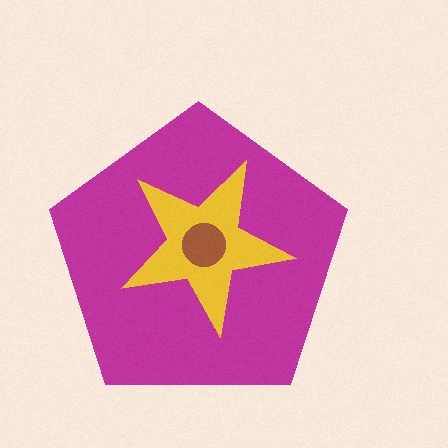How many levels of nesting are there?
3.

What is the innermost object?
The brown circle.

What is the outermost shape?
The magenta pentagon.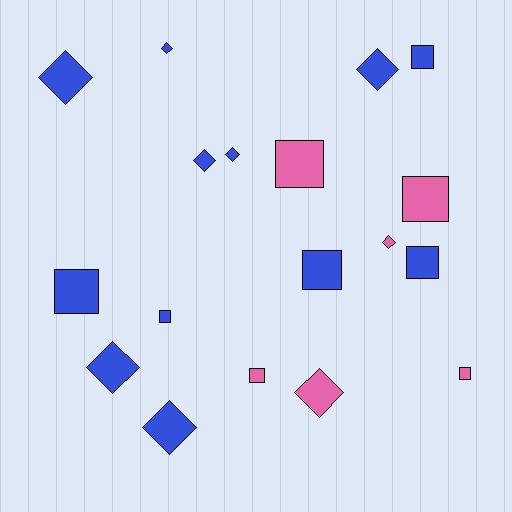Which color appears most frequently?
Blue, with 12 objects.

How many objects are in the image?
There are 18 objects.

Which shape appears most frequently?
Square, with 9 objects.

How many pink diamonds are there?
There are 2 pink diamonds.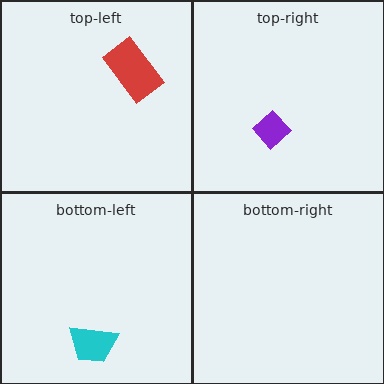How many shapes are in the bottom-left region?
1.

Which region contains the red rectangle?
The top-left region.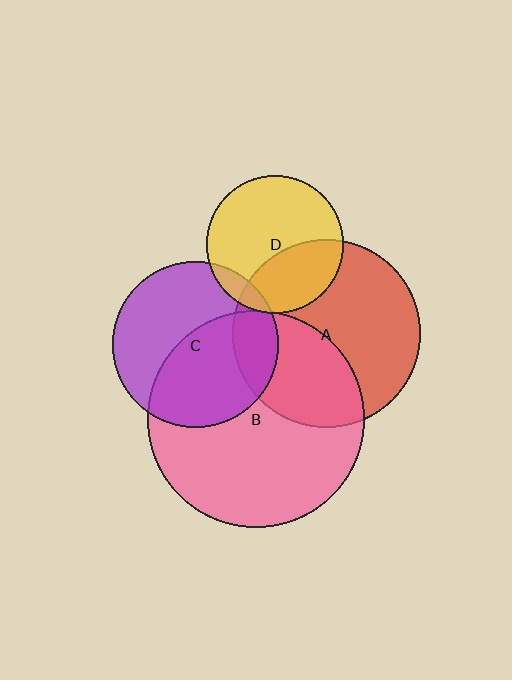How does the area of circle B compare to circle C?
Approximately 1.7 times.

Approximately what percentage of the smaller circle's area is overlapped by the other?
Approximately 10%.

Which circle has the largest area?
Circle B (pink).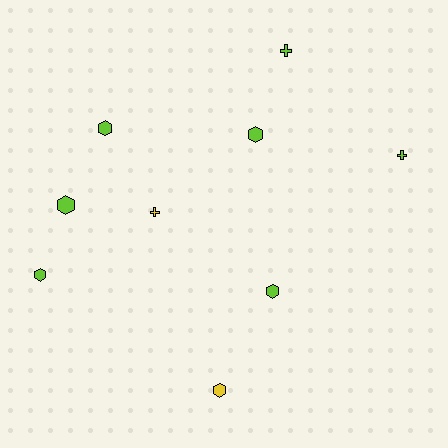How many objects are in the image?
There are 9 objects.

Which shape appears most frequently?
Hexagon, with 6 objects.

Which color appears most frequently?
Lime, with 7 objects.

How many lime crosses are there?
There are 2 lime crosses.